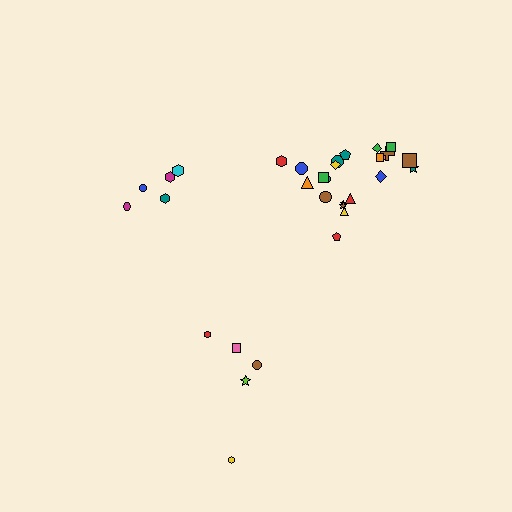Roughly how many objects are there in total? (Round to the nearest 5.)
Roughly 30 objects in total.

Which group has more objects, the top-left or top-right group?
The top-right group.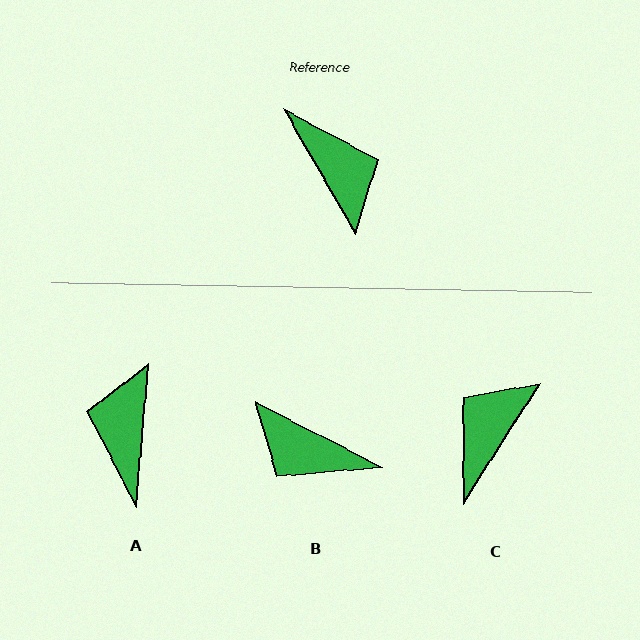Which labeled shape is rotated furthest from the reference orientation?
B, about 147 degrees away.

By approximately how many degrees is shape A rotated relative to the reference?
Approximately 145 degrees counter-clockwise.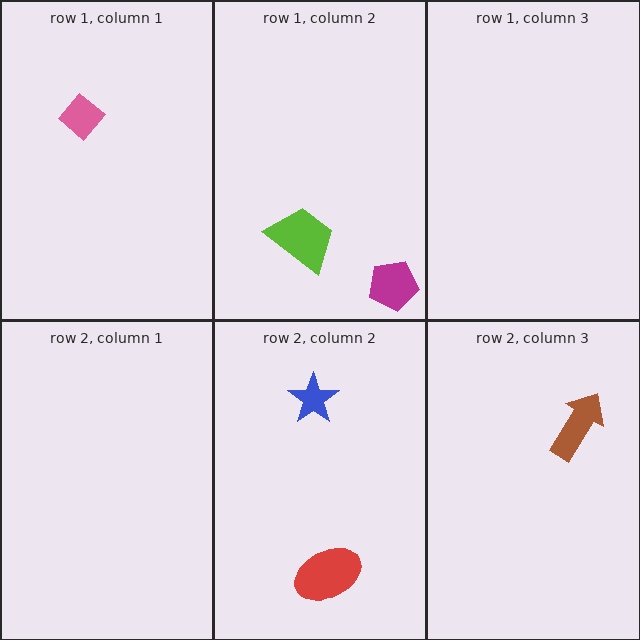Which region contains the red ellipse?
The row 2, column 2 region.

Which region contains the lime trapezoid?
The row 1, column 2 region.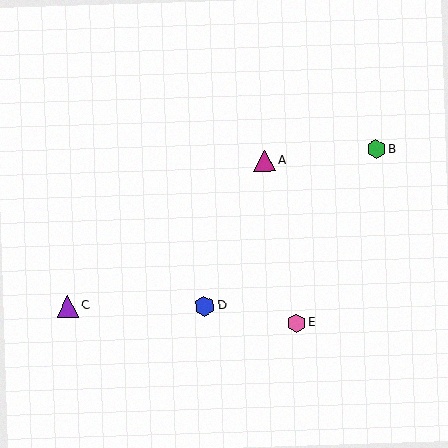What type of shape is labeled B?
Shape B is a green hexagon.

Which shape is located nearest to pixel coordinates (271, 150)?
The magenta triangle (labeled A) at (264, 161) is nearest to that location.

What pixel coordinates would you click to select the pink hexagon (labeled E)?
Click at (296, 323) to select the pink hexagon E.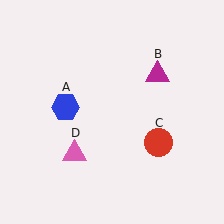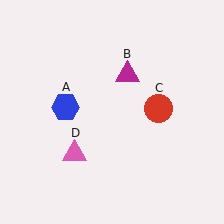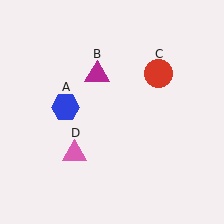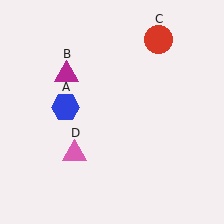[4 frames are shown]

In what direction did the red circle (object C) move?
The red circle (object C) moved up.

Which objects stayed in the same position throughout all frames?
Blue hexagon (object A) and pink triangle (object D) remained stationary.